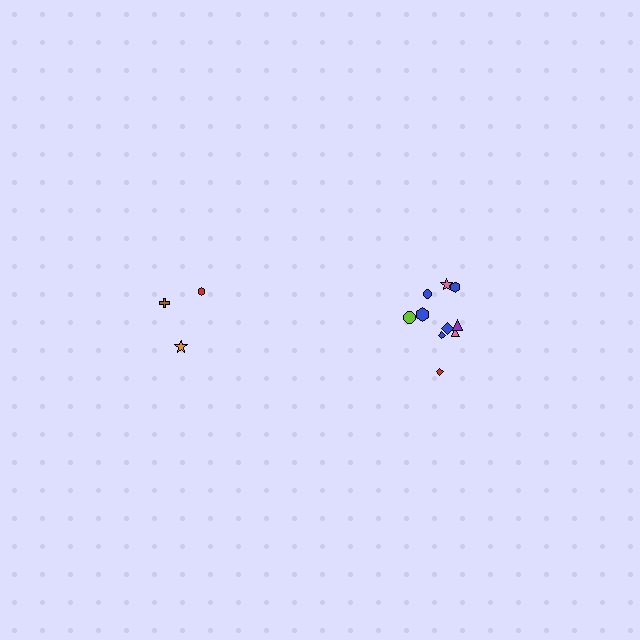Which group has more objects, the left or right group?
The right group.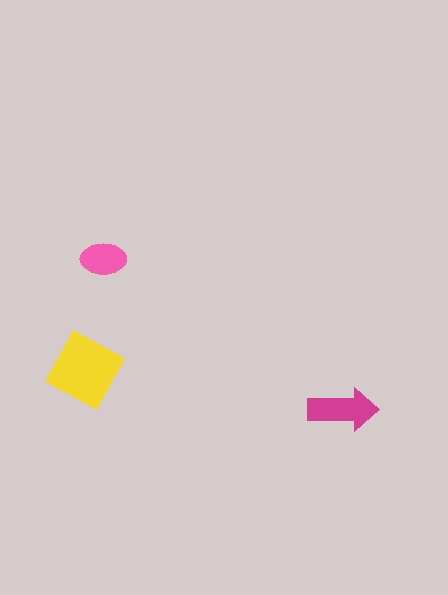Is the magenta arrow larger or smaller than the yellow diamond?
Smaller.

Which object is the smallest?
The pink ellipse.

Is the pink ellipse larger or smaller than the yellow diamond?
Smaller.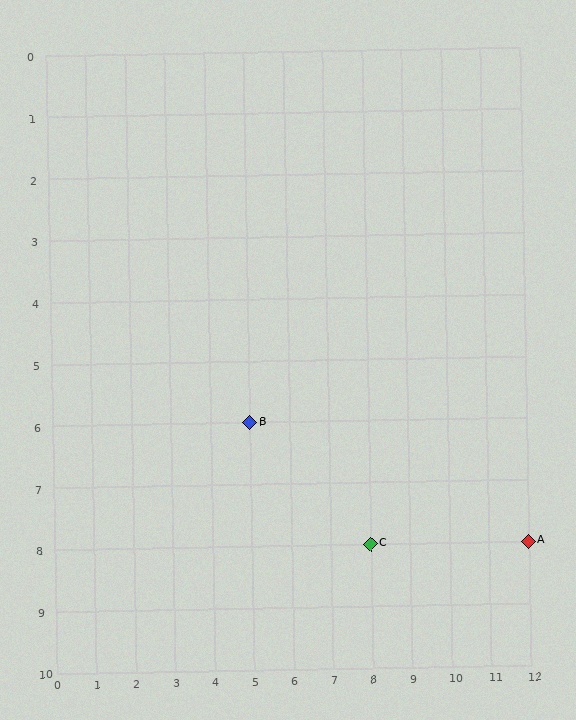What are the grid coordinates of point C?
Point C is at grid coordinates (8, 8).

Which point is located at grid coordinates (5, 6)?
Point B is at (5, 6).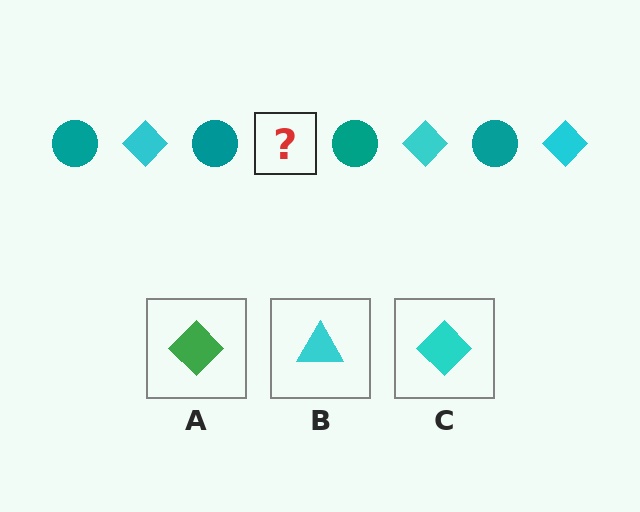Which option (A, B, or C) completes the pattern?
C.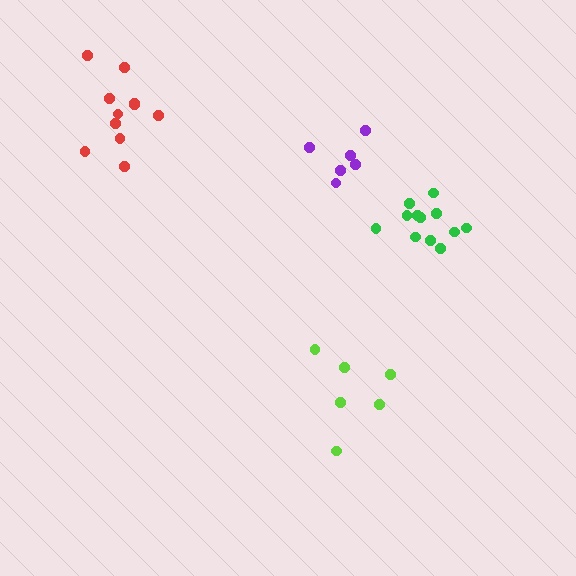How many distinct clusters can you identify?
There are 4 distinct clusters.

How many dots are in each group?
Group 1: 11 dots, Group 2: 6 dots, Group 3: 12 dots, Group 4: 6 dots (35 total).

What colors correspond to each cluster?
The clusters are colored: red, purple, green, lime.